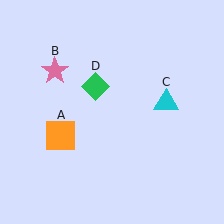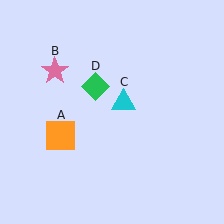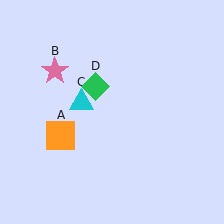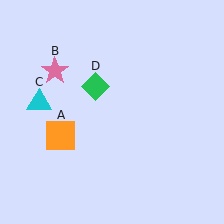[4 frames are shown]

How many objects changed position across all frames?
1 object changed position: cyan triangle (object C).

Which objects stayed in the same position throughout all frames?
Orange square (object A) and pink star (object B) and green diamond (object D) remained stationary.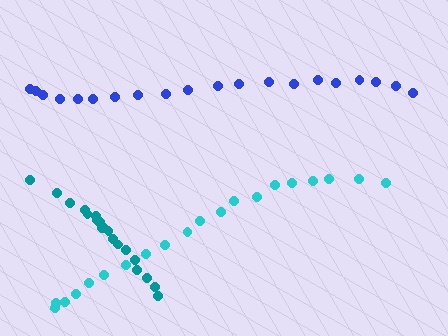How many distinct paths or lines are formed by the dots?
There are 3 distinct paths.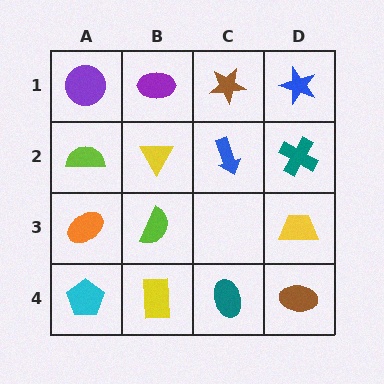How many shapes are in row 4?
4 shapes.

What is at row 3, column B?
A lime semicircle.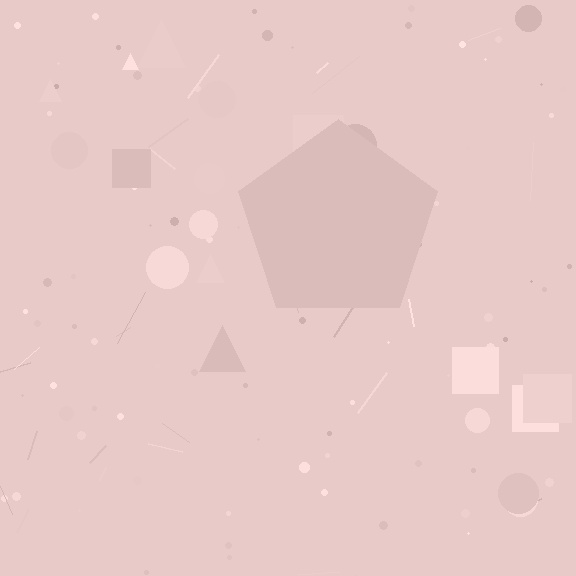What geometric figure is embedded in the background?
A pentagon is embedded in the background.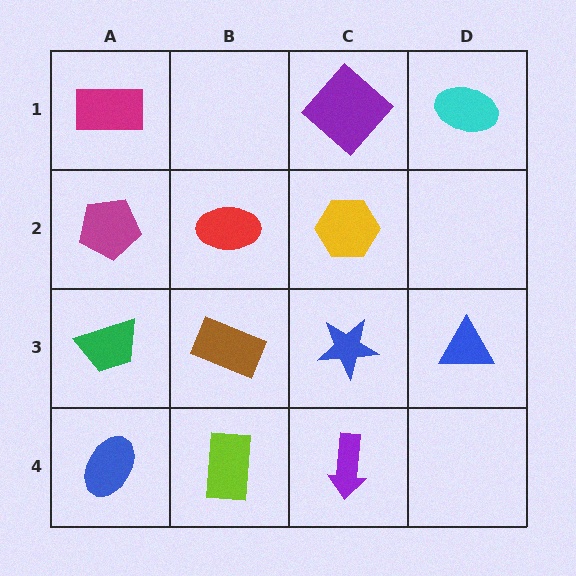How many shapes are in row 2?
3 shapes.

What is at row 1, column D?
A cyan ellipse.